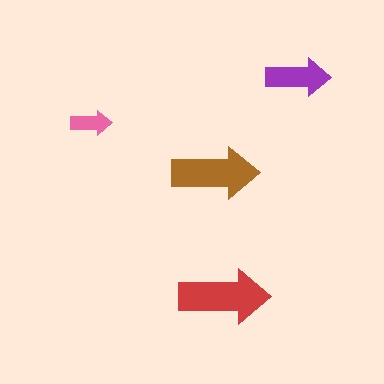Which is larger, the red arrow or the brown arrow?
The red one.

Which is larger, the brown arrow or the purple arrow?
The brown one.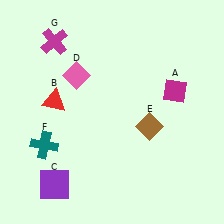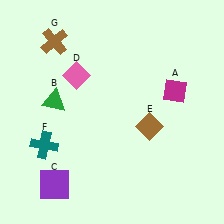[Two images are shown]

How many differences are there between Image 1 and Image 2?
There are 2 differences between the two images.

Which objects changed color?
B changed from red to green. G changed from magenta to brown.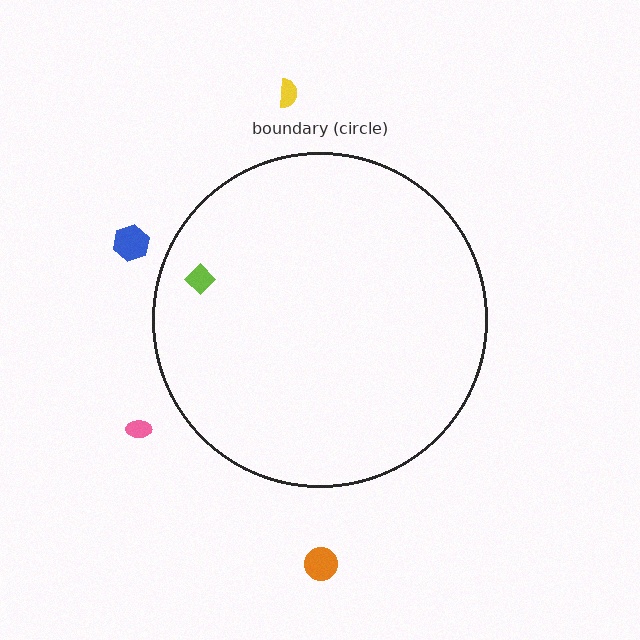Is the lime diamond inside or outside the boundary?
Inside.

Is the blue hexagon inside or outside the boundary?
Outside.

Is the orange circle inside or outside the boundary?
Outside.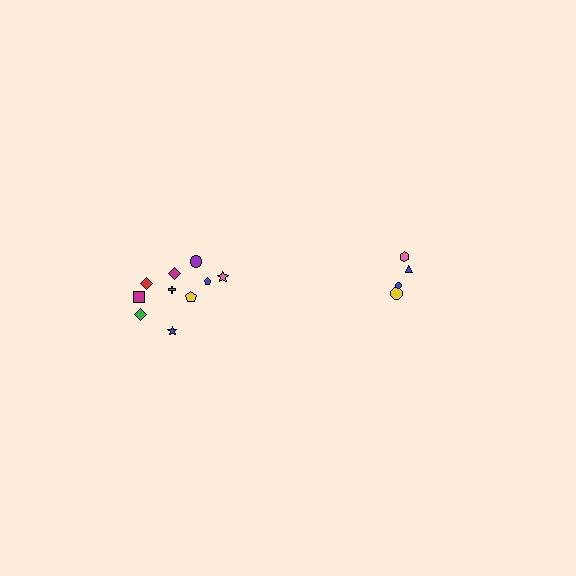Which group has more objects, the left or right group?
The left group.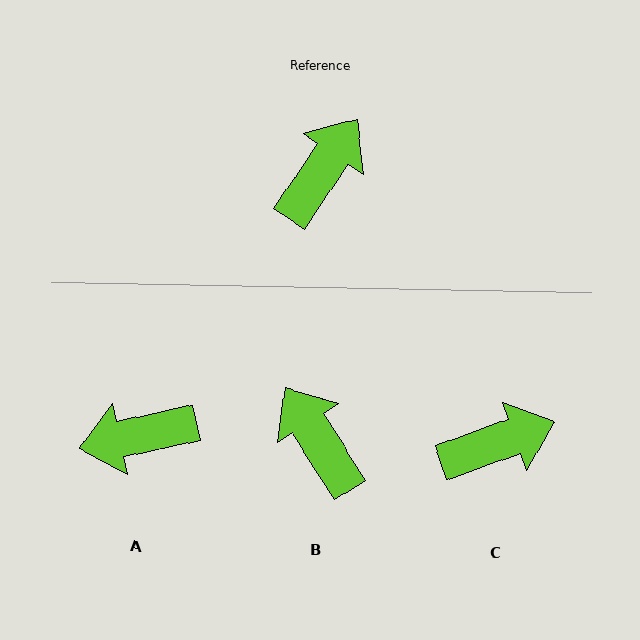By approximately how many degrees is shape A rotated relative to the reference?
Approximately 136 degrees counter-clockwise.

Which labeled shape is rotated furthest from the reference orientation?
A, about 136 degrees away.